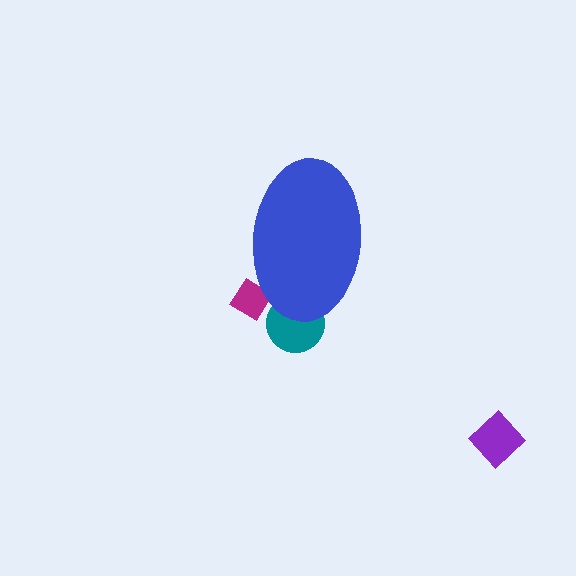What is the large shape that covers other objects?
A blue ellipse.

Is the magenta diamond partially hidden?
Yes, the magenta diamond is partially hidden behind the blue ellipse.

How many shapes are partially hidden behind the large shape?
2 shapes are partially hidden.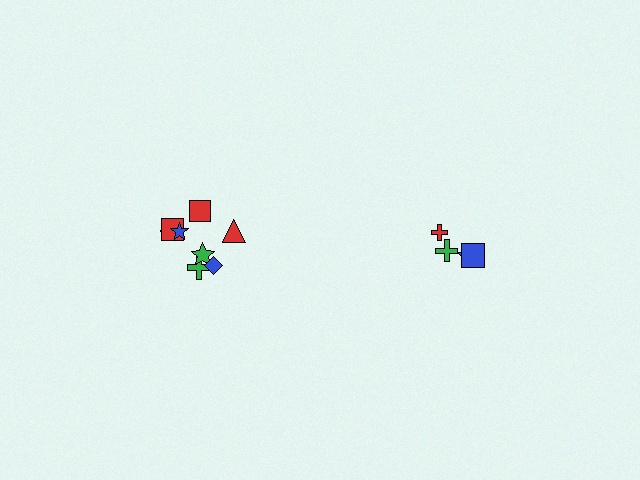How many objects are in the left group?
There are 8 objects.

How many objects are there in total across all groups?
There are 12 objects.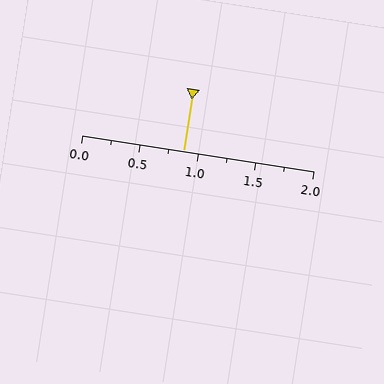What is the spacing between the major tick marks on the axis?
The major ticks are spaced 0.5 apart.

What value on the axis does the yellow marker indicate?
The marker indicates approximately 0.88.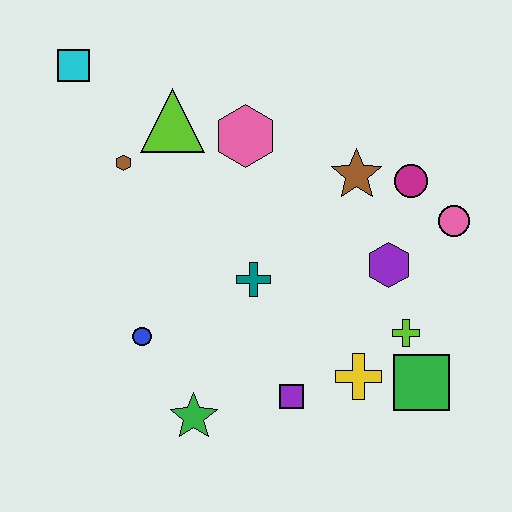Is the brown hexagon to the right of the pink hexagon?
No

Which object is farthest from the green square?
The cyan square is farthest from the green square.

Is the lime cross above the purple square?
Yes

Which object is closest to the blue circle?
The green star is closest to the blue circle.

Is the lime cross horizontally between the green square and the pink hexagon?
Yes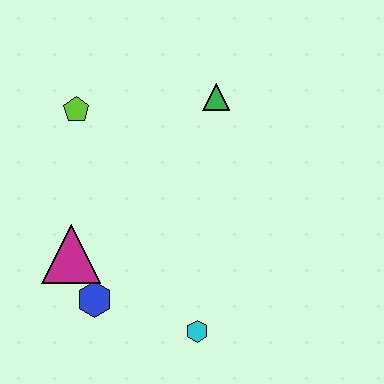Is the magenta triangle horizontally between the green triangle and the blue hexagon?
No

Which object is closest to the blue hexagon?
The magenta triangle is closest to the blue hexagon.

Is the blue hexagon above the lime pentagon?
No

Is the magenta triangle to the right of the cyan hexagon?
No